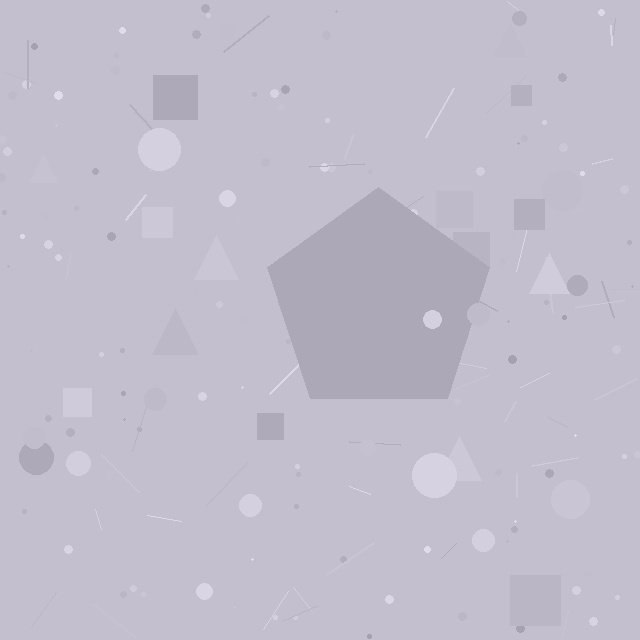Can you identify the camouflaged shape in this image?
The camouflaged shape is a pentagon.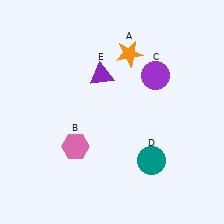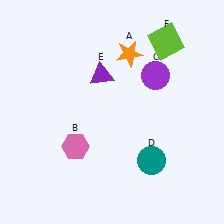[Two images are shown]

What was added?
A lime square (F) was added in Image 2.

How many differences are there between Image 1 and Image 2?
There is 1 difference between the two images.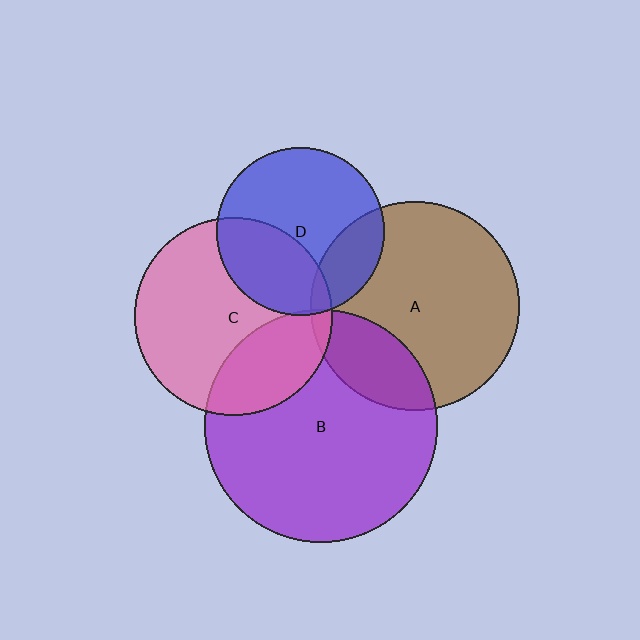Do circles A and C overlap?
Yes.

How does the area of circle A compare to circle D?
Approximately 1.6 times.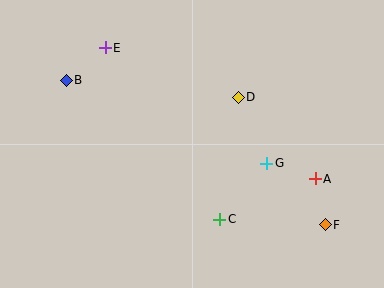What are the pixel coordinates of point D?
Point D is at (238, 97).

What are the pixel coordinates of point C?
Point C is at (220, 219).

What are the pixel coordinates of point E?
Point E is at (105, 48).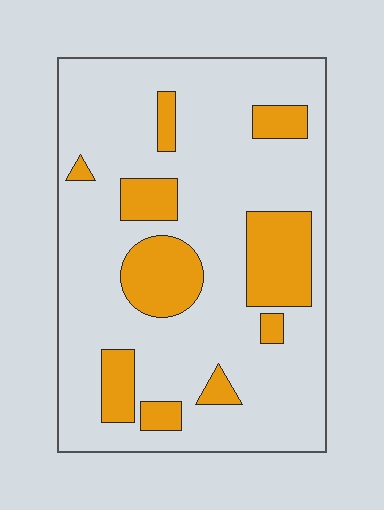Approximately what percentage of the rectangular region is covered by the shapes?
Approximately 20%.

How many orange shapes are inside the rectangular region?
10.